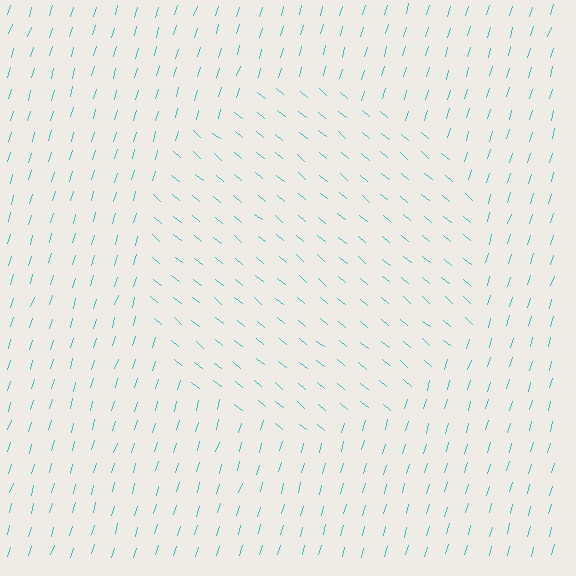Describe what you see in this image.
The image is filled with small cyan line segments. A circle region in the image has lines oriented differently from the surrounding lines, creating a visible texture boundary.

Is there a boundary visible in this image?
Yes, there is a texture boundary formed by a change in line orientation.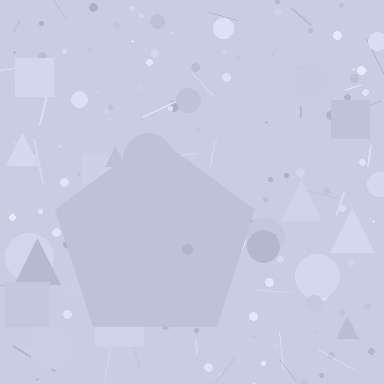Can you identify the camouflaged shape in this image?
The camouflaged shape is a pentagon.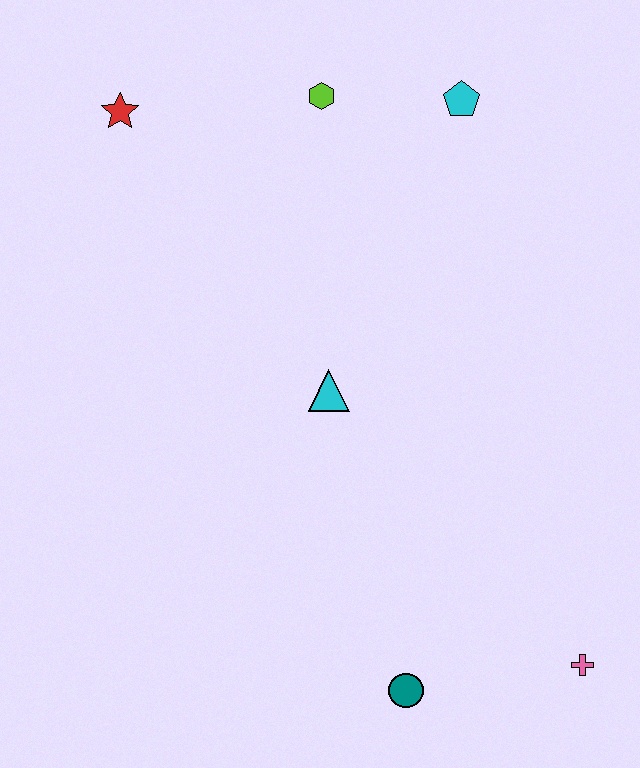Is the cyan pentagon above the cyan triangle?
Yes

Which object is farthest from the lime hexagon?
The pink cross is farthest from the lime hexagon.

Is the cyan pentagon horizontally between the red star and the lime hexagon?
No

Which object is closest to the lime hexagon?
The cyan pentagon is closest to the lime hexagon.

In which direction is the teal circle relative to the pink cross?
The teal circle is to the left of the pink cross.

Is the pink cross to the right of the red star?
Yes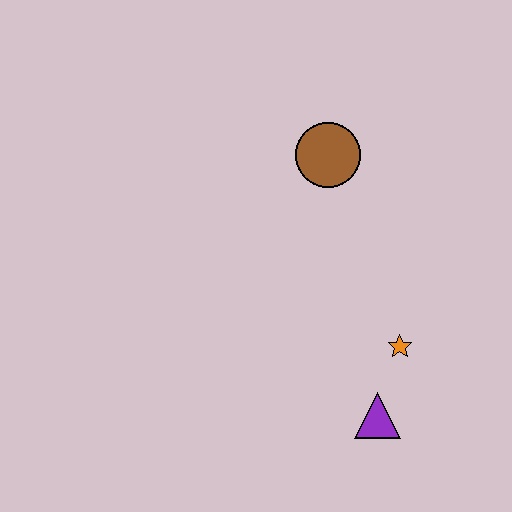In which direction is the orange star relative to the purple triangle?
The orange star is above the purple triangle.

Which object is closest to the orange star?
The purple triangle is closest to the orange star.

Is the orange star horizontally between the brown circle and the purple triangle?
No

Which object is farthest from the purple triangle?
The brown circle is farthest from the purple triangle.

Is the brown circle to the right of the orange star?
No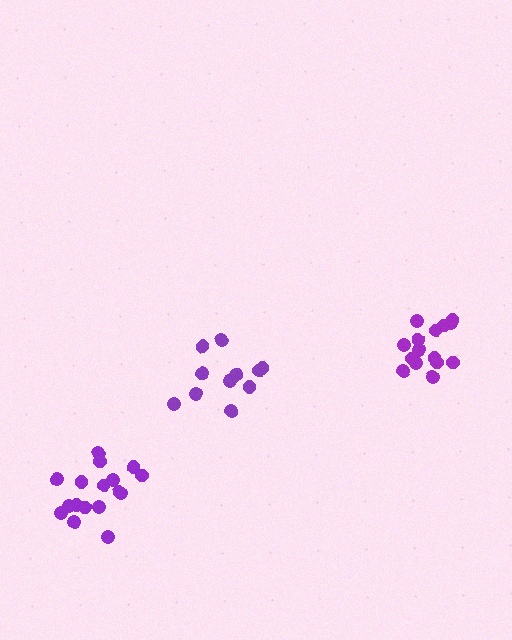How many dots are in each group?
Group 1: 15 dots, Group 2: 11 dots, Group 3: 17 dots (43 total).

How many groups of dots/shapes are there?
There are 3 groups.